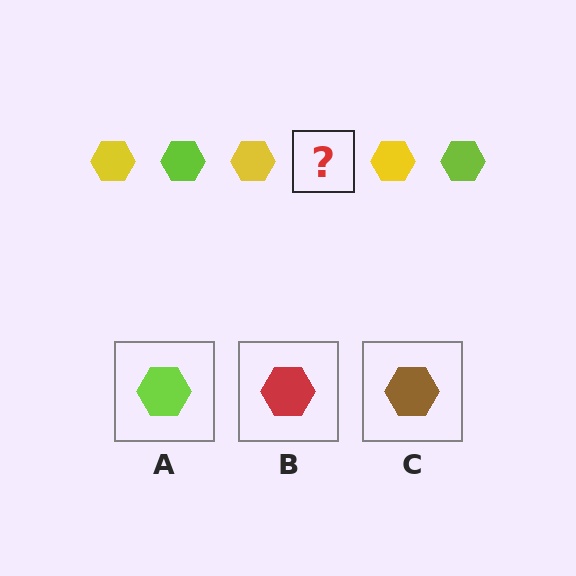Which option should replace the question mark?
Option A.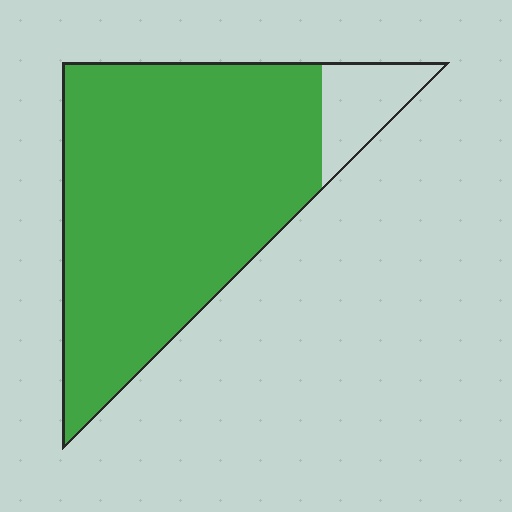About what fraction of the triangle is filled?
About nine tenths (9/10).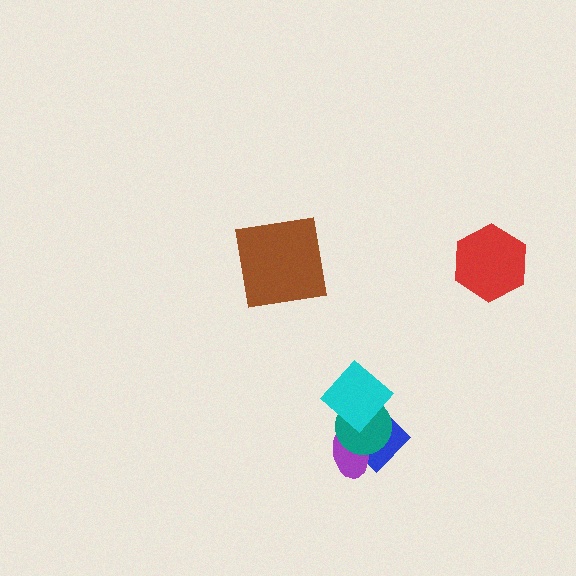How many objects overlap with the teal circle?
3 objects overlap with the teal circle.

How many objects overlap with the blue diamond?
3 objects overlap with the blue diamond.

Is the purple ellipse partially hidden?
Yes, it is partially covered by another shape.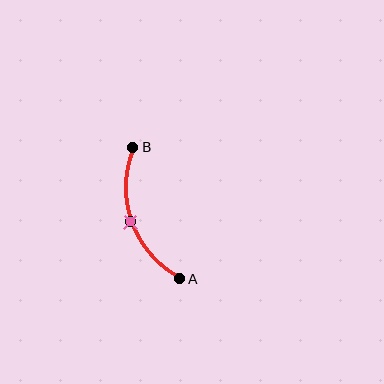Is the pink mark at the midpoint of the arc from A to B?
Yes. The pink mark lies on the arc at equal arc-length from both A and B — it is the arc midpoint.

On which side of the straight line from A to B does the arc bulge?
The arc bulges to the left of the straight line connecting A and B.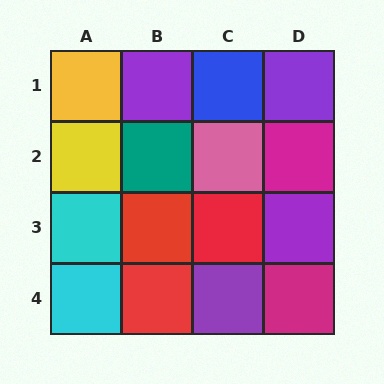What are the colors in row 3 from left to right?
Cyan, red, red, purple.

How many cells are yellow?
2 cells are yellow.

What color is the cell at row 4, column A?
Cyan.